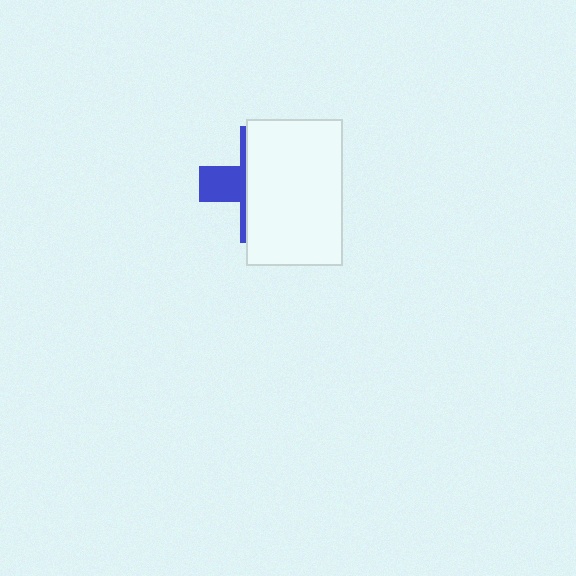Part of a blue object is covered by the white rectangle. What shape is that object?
It is a cross.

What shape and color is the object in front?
The object in front is a white rectangle.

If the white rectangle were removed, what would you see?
You would see the complete blue cross.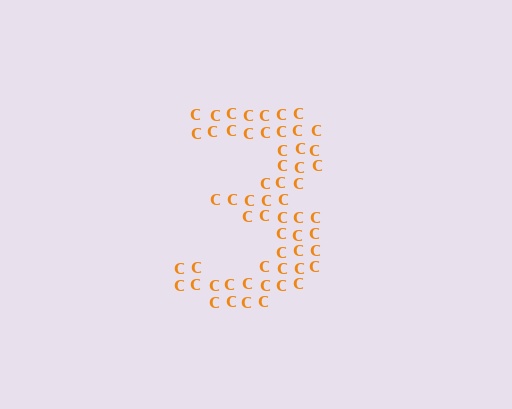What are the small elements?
The small elements are letter C's.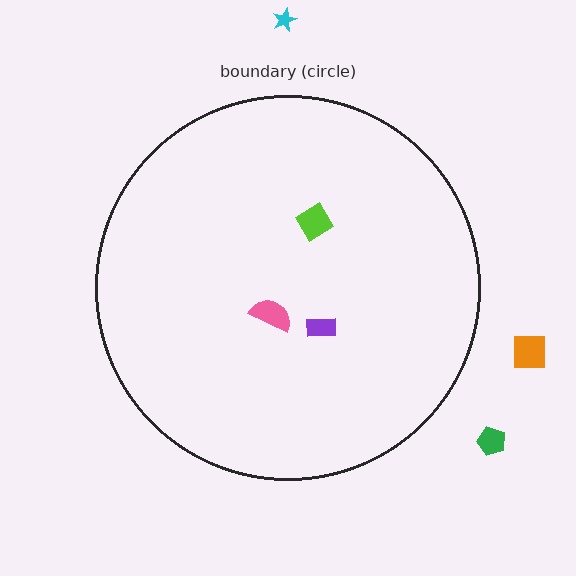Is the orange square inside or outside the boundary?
Outside.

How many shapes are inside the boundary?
3 inside, 3 outside.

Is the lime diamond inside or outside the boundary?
Inside.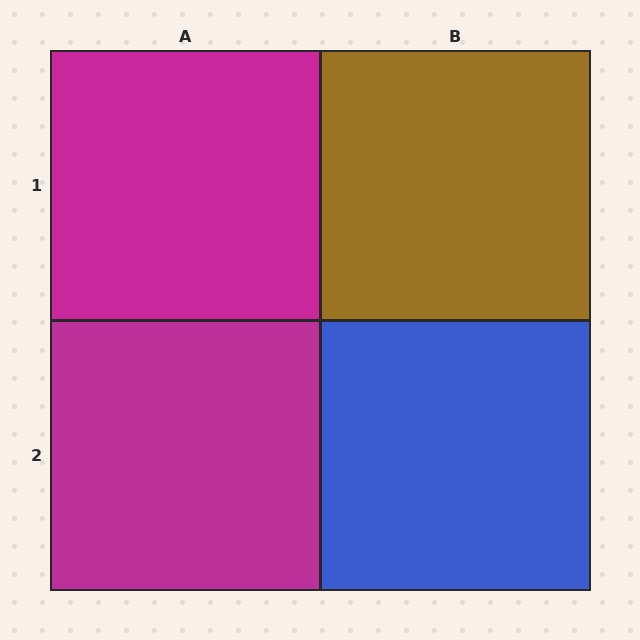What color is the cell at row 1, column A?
Magenta.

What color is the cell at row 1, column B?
Brown.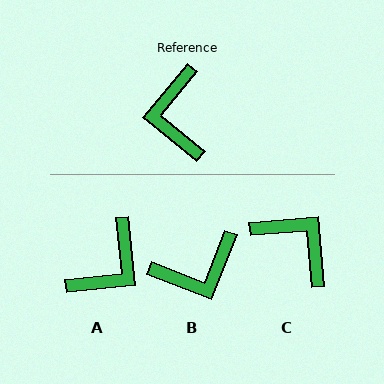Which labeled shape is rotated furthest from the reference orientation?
C, about 136 degrees away.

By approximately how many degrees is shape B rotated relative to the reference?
Approximately 108 degrees counter-clockwise.